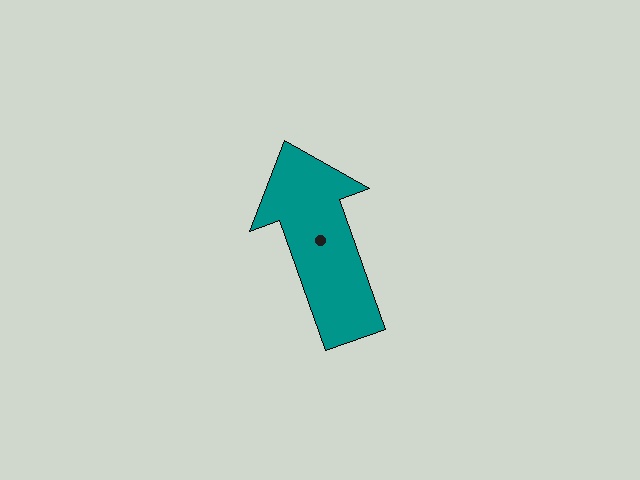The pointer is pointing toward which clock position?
Roughly 11 o'clock.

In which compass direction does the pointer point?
North.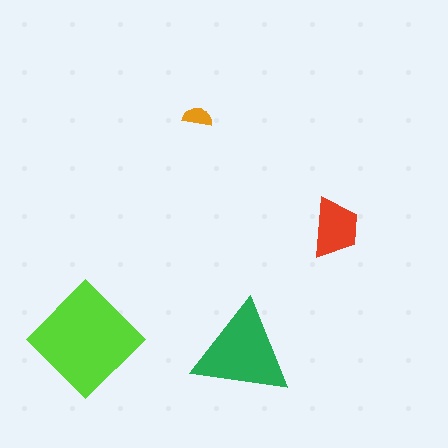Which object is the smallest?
The orange semicircle.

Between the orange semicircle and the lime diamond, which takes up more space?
The lime diamond.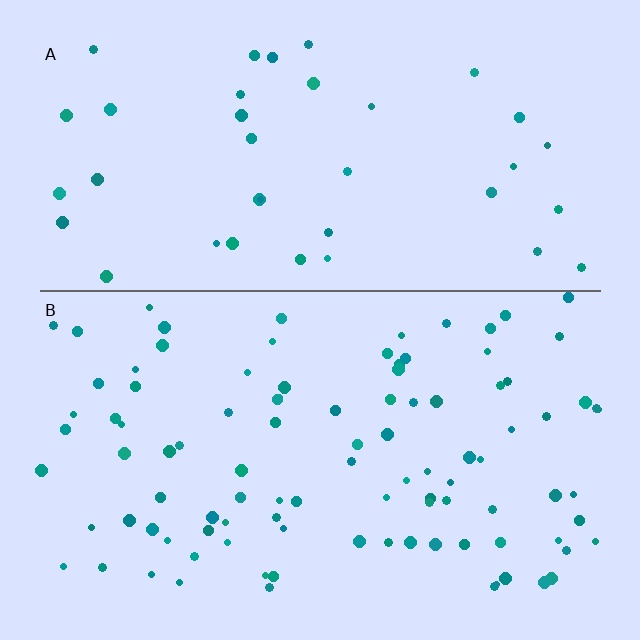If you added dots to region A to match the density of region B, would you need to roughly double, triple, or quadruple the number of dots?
Approximately triple.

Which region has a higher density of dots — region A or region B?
B (the bottom).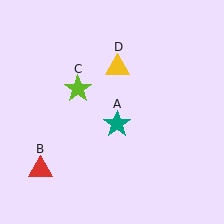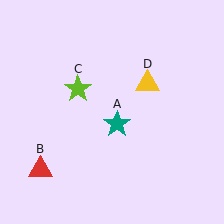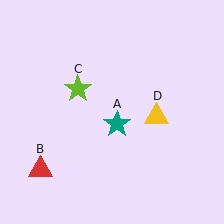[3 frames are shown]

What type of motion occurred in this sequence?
The yellow triangle (object D) rotated clockwise around the center of the scene.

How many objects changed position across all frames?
1 object changed position: yellow triangle (object D).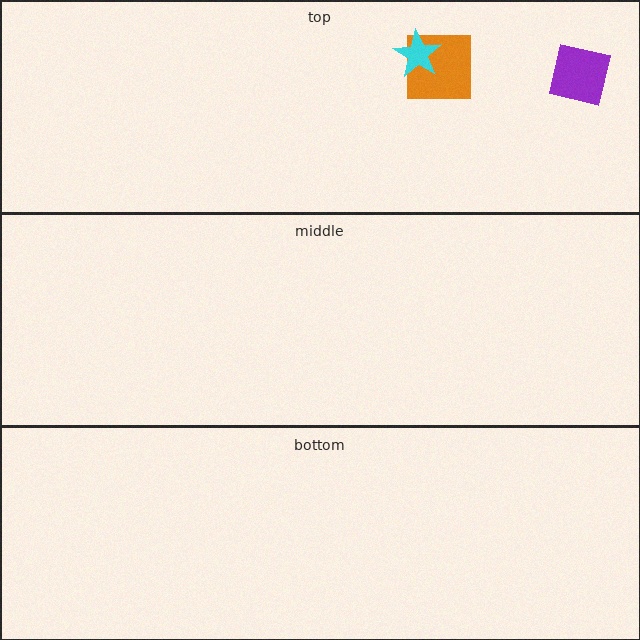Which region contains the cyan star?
The top region.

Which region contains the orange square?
The top region.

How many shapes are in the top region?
3.